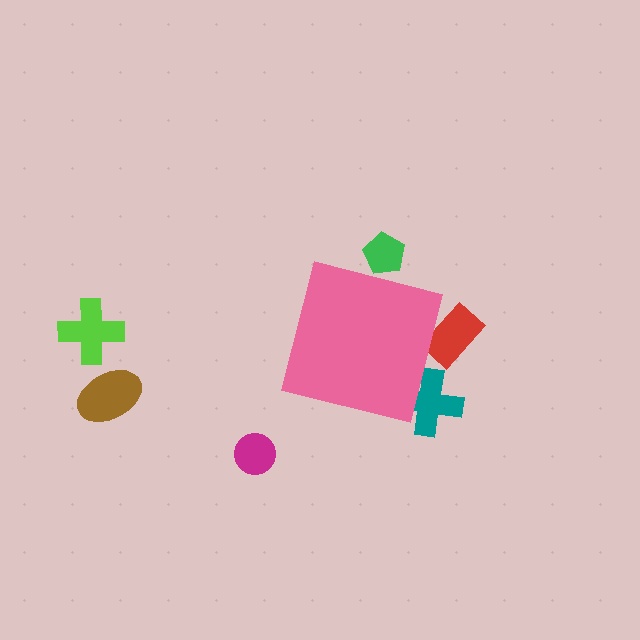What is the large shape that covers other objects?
A pink square.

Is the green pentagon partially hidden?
Yes, the green pentagon is partially hidden behind the pink square.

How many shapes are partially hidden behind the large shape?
3 shapes are partially hidden.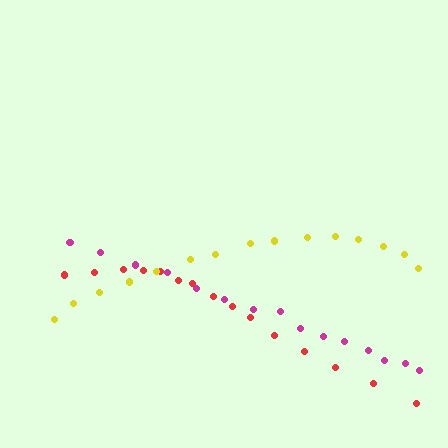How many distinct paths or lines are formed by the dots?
There are 3 distinct paths.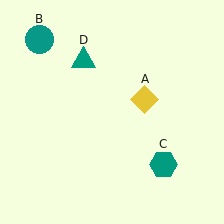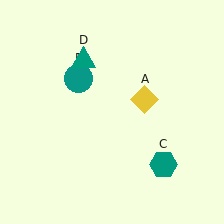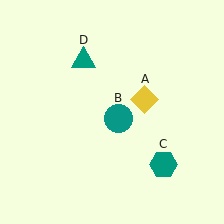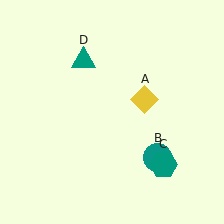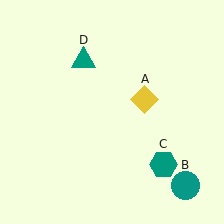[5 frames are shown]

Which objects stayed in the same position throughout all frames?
Yellow diamond (object A) and teal hexagon (object C) and teal triangle (object D) remained stationary.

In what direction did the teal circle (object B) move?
The teal circle (object B) moved down and to the right.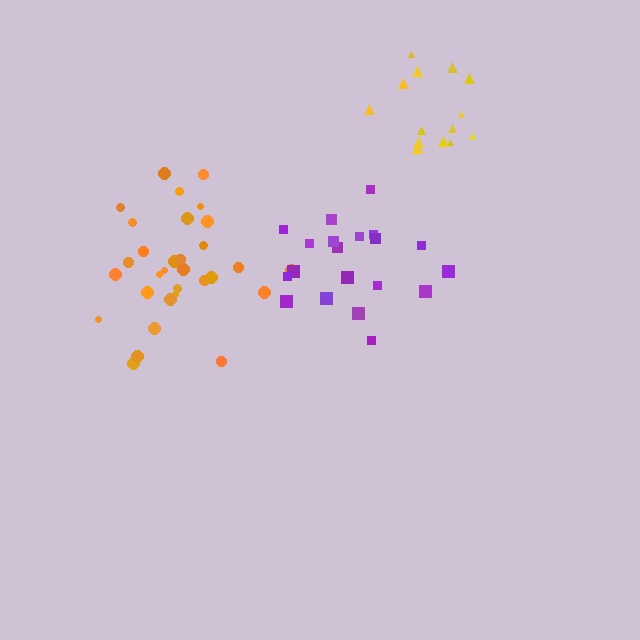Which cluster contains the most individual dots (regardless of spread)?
Orange (32).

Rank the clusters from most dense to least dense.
orange, purple, yellow.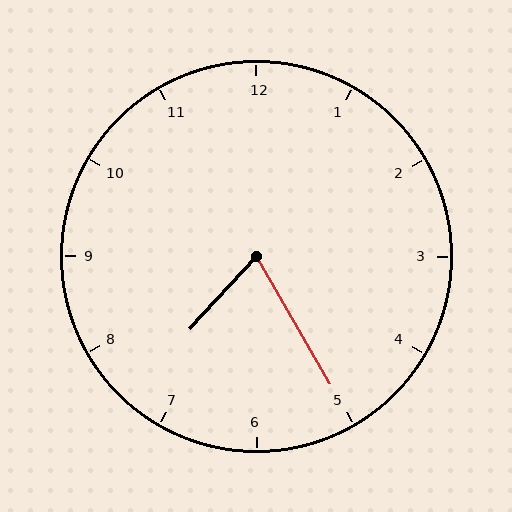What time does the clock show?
7:25.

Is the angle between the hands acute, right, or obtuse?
It is acute.